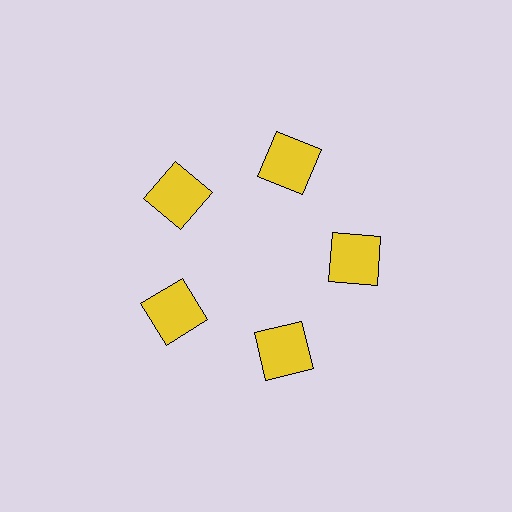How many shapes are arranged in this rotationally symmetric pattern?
There are 5 shapes, arranged in 5 groups of 1.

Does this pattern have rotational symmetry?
Yes, this pattern has 5-fold rotational symmetry. It looks the same after rotating 72 degrees around the center.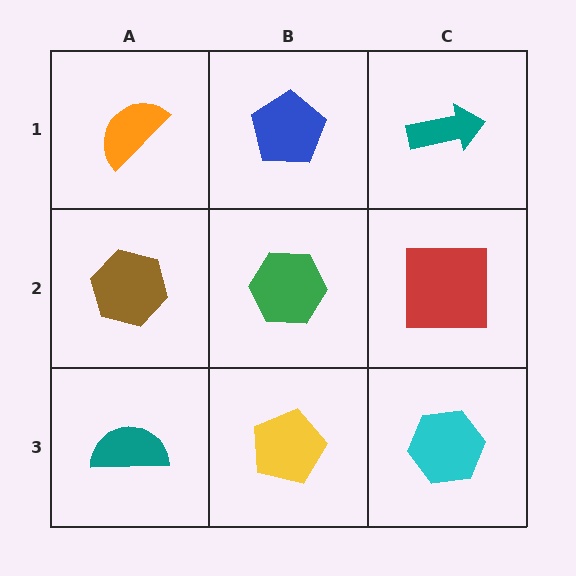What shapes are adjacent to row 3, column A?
A brown hexagon (row 2, column A), a yellow pentagon (row 3, column B).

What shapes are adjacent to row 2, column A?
An orange semicircle (row 1, column A), a teal semicircle (row 3, column A), a green hexagon (row 2, column B).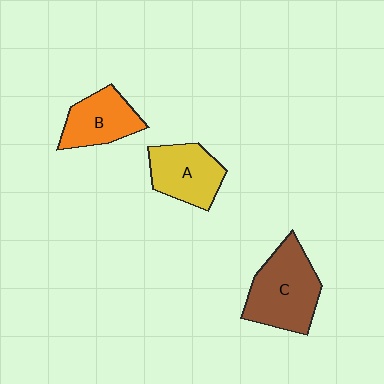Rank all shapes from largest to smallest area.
From largest to smallest: C (brown), A (yellow), B (orange).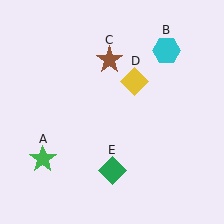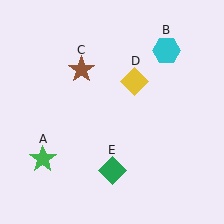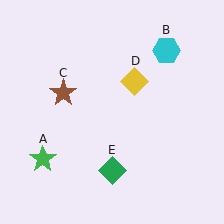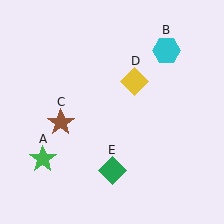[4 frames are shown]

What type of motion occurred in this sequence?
The brown star (object C) rotated counterclockwise around the center of the scene.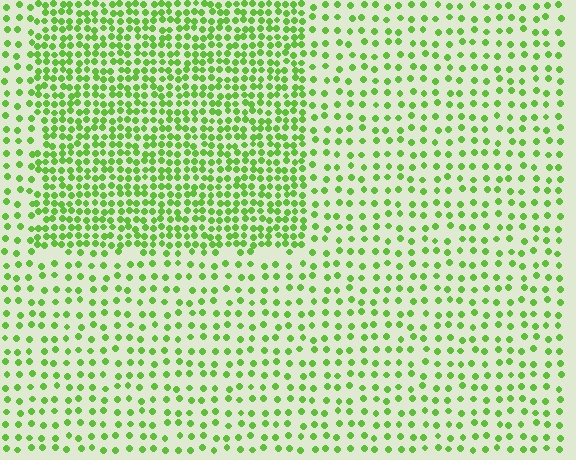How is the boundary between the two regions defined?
The boundary is defined by a change in element density (approximately 2.2x ratio). All elements are the same color, size, and shape.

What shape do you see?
I see a rectangle.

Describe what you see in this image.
The image contains small lime elements arranged at two different densities. A rectangle-shaped region is visible where the elements are more densely packed than the surrounding area.